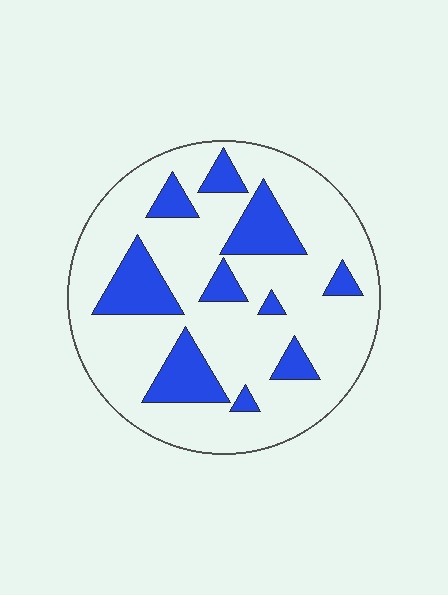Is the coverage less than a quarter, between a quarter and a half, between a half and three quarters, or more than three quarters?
Less than a quarter.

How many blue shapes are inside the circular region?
10.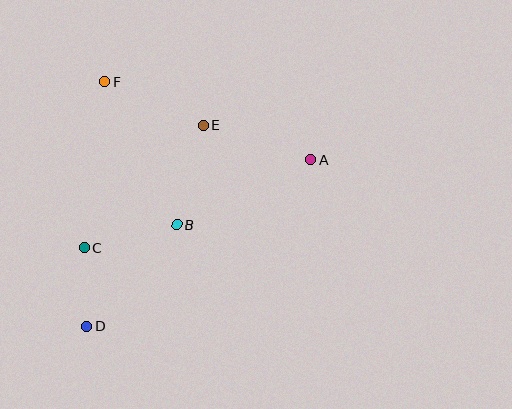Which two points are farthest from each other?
Points A and D are farthest from each other.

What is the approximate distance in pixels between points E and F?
The distance between E and F is approximately 108 pixels.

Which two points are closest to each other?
Points C and D are closest to each other.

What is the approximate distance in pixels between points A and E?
The distance between A and E is approximately 113 pixels.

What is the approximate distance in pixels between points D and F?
The distance between D and F is approximately 245 pixels.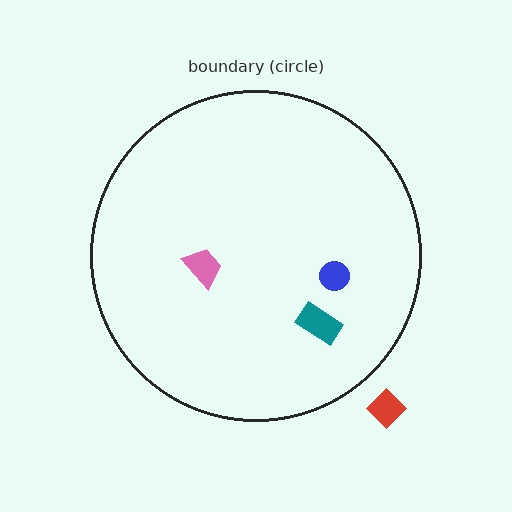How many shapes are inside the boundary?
3 inside, 1 outside.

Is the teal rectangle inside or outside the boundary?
Inside.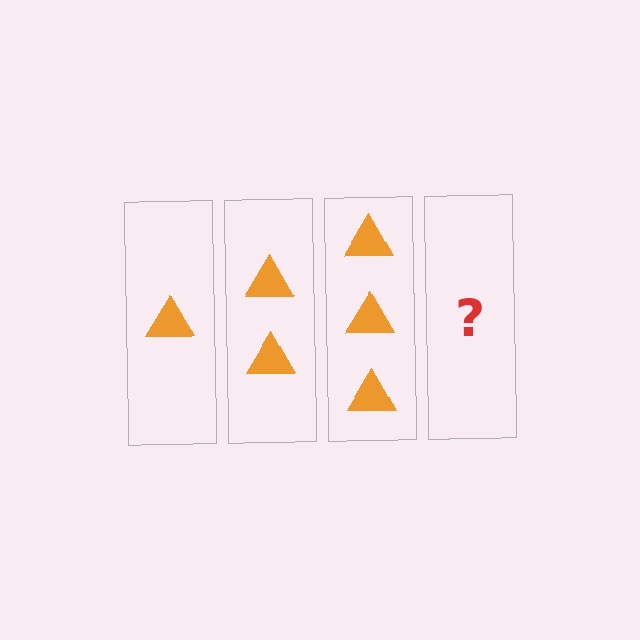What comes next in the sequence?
The next element should be 4 triangles.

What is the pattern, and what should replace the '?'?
The pattern is that each step adds one more triangle. The '?' should be 4 triangles.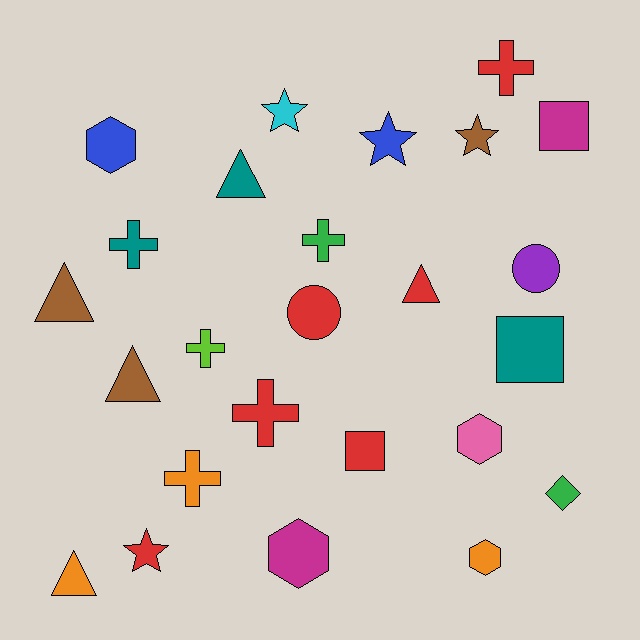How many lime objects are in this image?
There is 1 lime object.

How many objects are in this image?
There are 25 objects.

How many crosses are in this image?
There are 6 crosses.